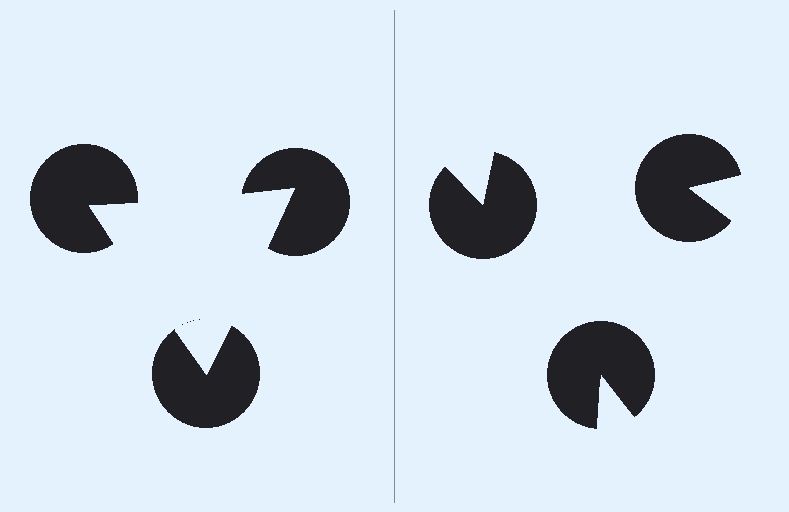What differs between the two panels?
The pac-man discs are positioned identically on both sides; only the wedge orientations differ. On the left they align to a triangle; on the right they are misaligned.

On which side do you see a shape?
An illusory triangle appears on the left side. On the right side the wedge cuts are rotated, so no coherent shape forms.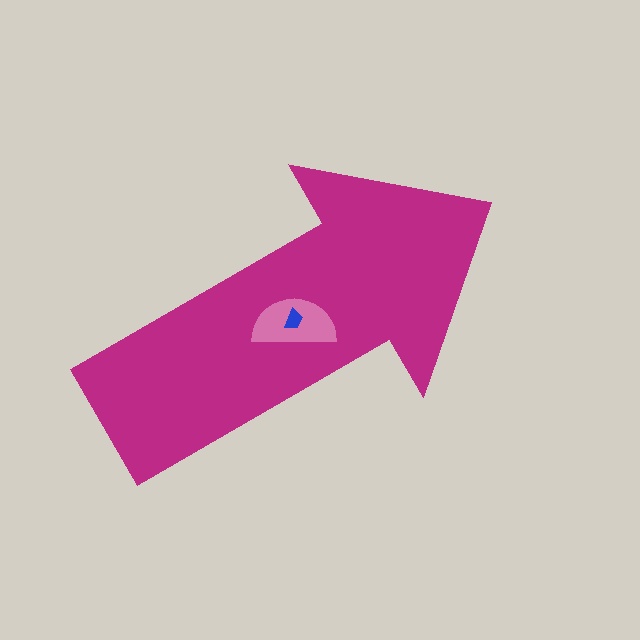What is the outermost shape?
The magenta arrow.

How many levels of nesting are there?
3.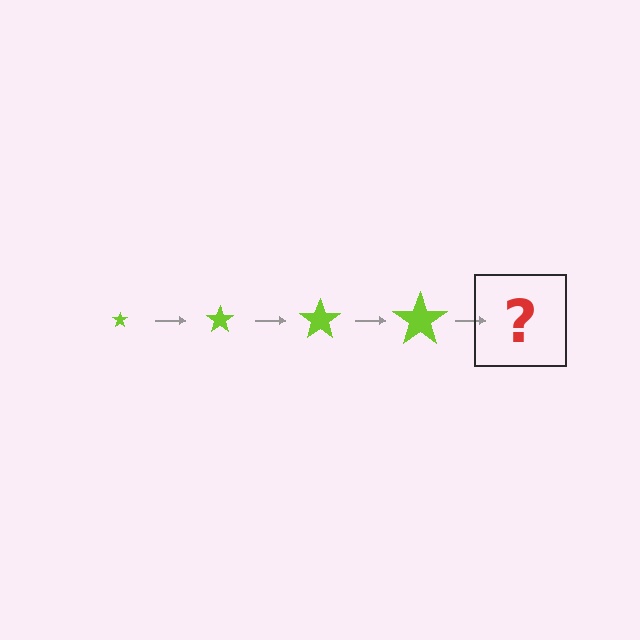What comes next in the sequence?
The next element should be a lime star, larger than the previous one.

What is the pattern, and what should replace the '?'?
The pattern is that the star gets progressively larger each step. The '?' should be a lime star, larger than the previous one.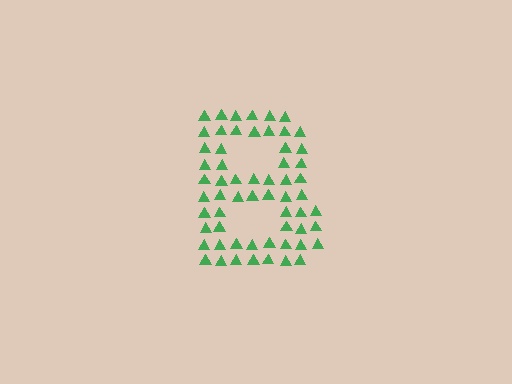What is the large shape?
The large shape is the letter B.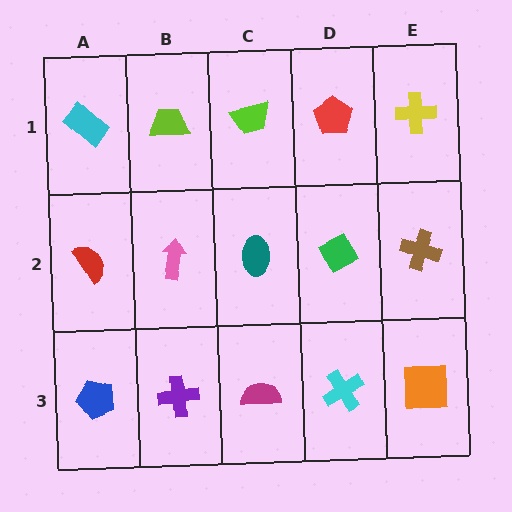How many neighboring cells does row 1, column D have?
3.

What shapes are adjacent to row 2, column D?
A red pentagon (row 1, column D), a cyan cross (row 3, column D), a teal ellipse (row 2, column C), a brown cross (row 2, column E).